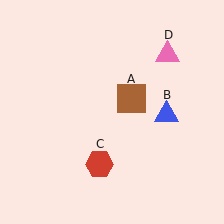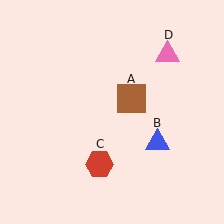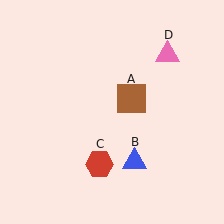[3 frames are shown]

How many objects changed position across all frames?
1 object changed position: blue triangle (object B).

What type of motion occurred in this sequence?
The blue triangle (object B) rotated clockwise around the center of the scene.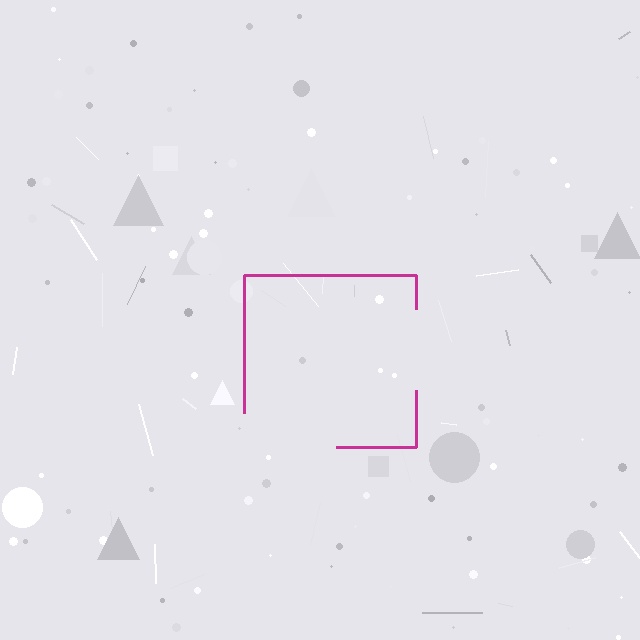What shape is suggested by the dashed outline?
The dashed outline suggests a square.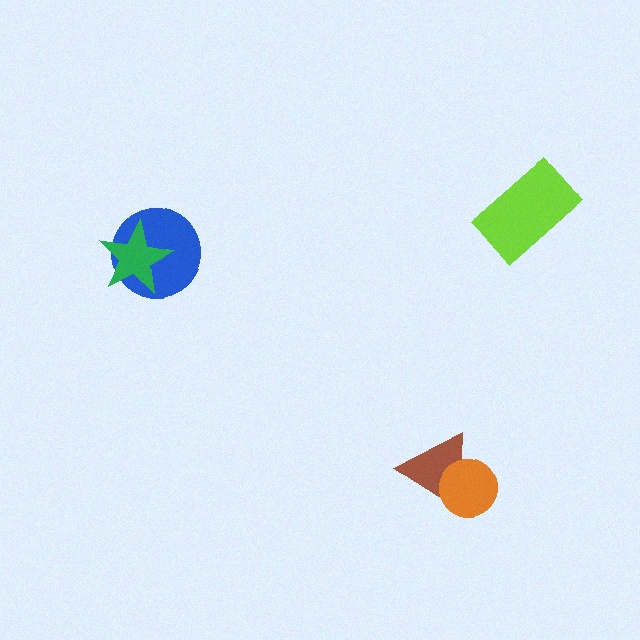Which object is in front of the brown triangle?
The orange circle is in front of the brown triangle.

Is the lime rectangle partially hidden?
No, no other shape covers it.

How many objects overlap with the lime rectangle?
0 objects overlap with the lime rectangle.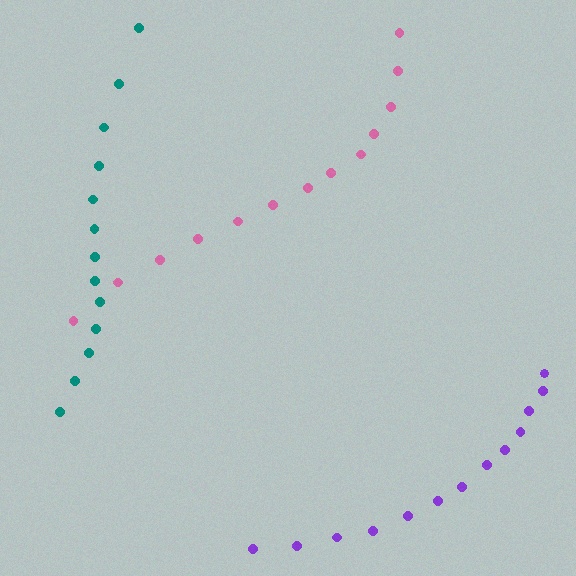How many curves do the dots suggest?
There are 3 distinct paths.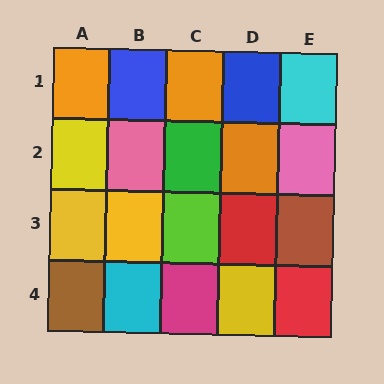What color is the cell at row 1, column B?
Blue.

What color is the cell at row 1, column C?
Orange.